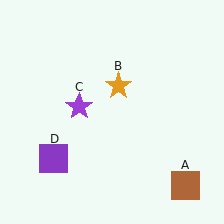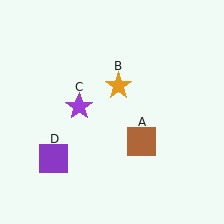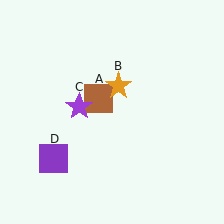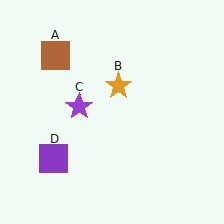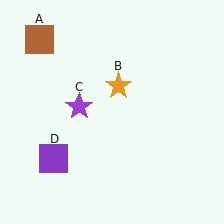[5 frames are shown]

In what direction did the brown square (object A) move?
The brown square (object A) moved up and to the left.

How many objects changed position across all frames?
1 object changed position: brown square (object A).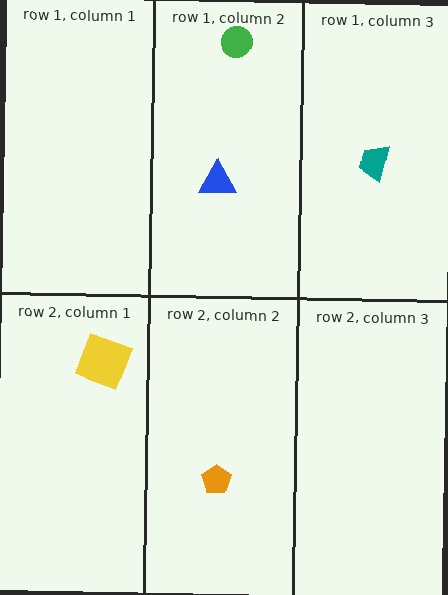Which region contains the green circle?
The row 1, column 2 region.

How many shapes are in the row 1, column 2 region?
2.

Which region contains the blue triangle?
The row 1, column 2 region.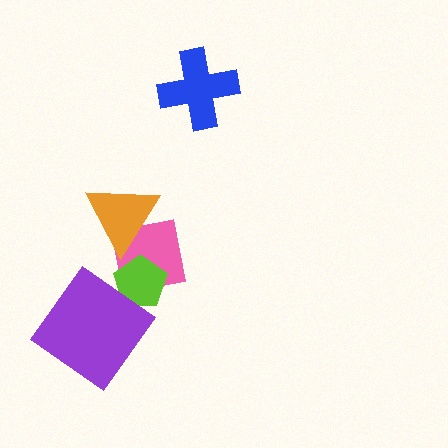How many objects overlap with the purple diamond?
0 objects overlap with the purple diamond.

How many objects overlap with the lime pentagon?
1 object overlaps with the lime pentagon.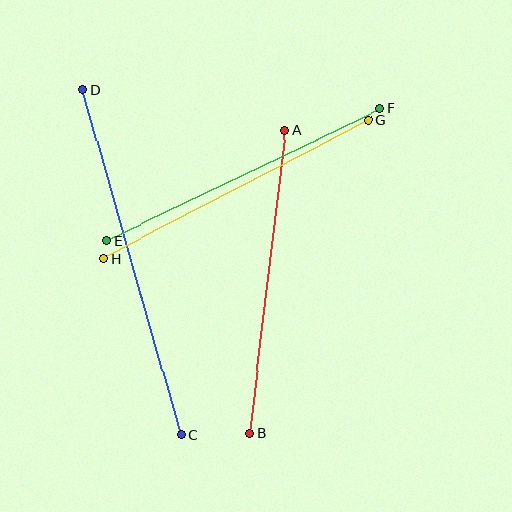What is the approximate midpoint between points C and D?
The midpoint is at approximately (132, 262) pixels.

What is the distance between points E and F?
The distance is approximately 303 pixels.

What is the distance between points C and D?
The distance is approximately 359 pixels.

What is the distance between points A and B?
The distance is approximately 306 pixels.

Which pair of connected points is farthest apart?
Points C and D are farthest apart.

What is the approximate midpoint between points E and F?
The midpoint is at approximately (243, 174) pixels.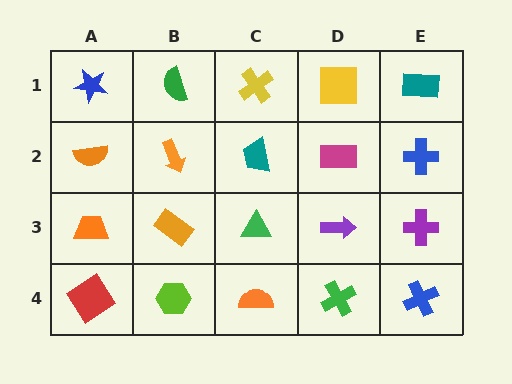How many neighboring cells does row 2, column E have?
3.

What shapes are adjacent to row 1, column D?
A magenta rectangle (row 2, column D), a yellow cross (row 1, column C), a teal rectangle (row 1, column E).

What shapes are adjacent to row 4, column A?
An orange trapezoid (row 3, column A), a lime hexagon (row 4, column B).